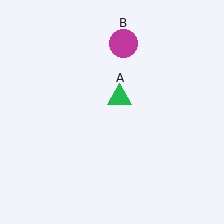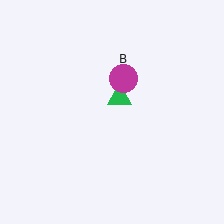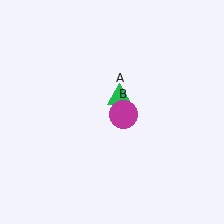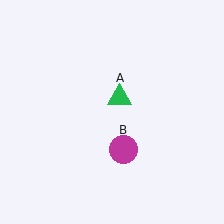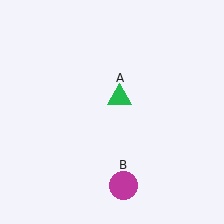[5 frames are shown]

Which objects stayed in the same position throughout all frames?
Green triangle (object A) remained stationary.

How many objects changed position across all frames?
1 object changed position: magenta circle (object B).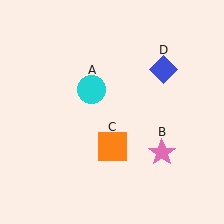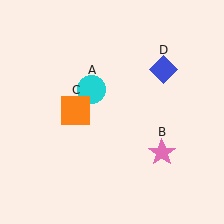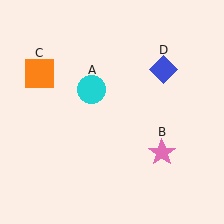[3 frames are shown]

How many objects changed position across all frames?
1 object changed position: orange square (object C).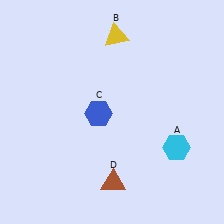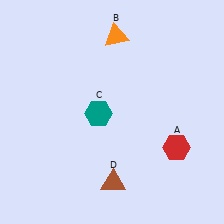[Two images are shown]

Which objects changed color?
A changed from cyan to red. B changed from yellow to orange. C changed from blue to teal.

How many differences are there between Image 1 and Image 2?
There are 3 differences between the two images.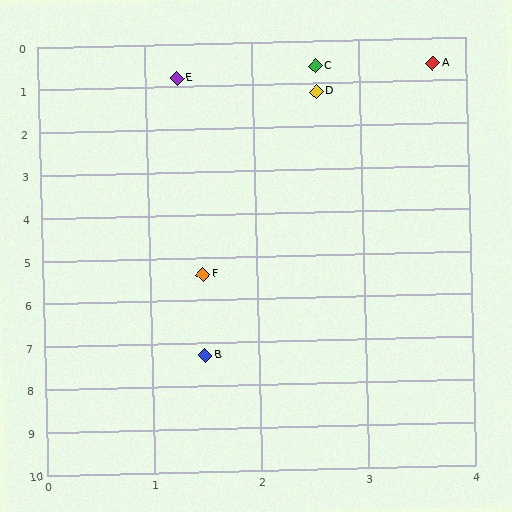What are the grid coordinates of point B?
Point B is at approximately (1.5, 7.3).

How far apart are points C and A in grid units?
Points C and A are about 1.1 grid units apart.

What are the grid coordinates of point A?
Point A is at approximately (3.7, 0.6).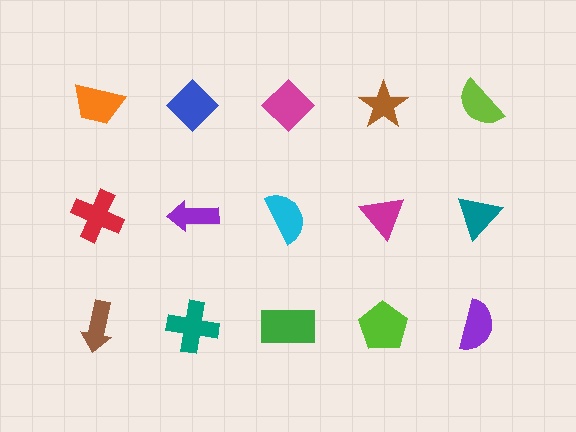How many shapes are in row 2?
5 shapes.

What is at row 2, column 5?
A teal triangle.